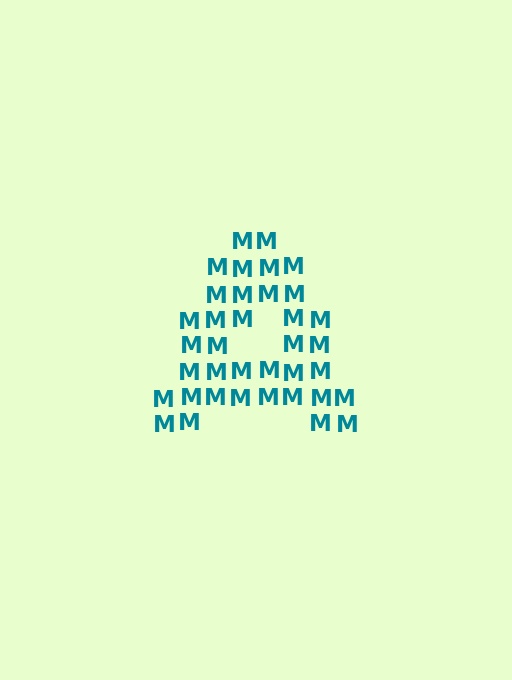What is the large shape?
The large shape is the letter A.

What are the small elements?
The small elements are letter M's.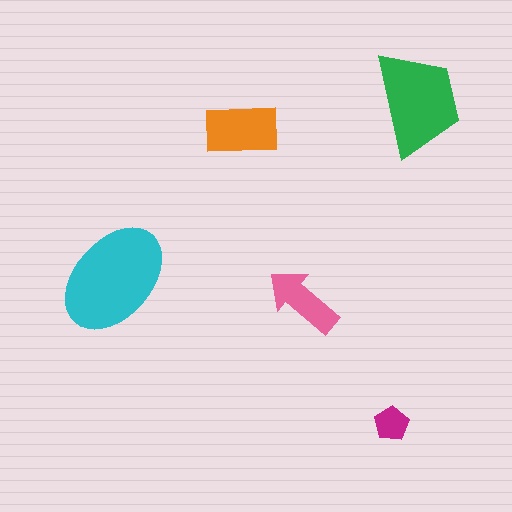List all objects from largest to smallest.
The cyan ellipse, the green trapezoid, the orange rectangle, the pink arrow, the magenta pentagon.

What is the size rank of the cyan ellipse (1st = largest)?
1st.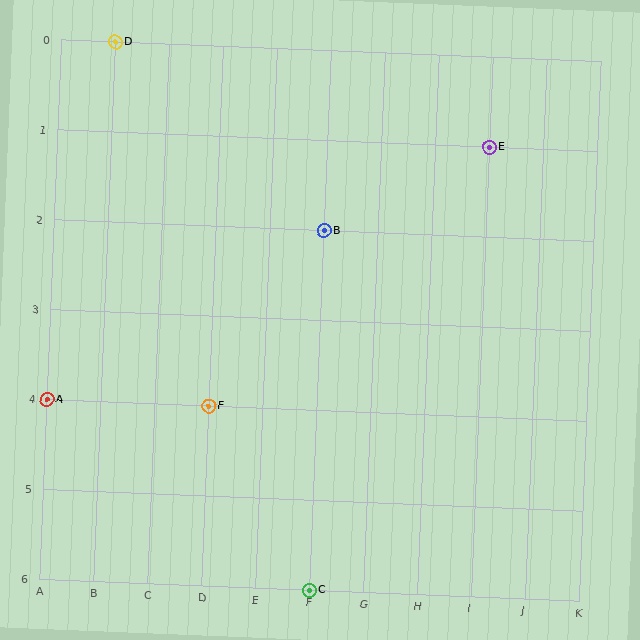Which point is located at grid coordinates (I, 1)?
Point E is at (I, 1).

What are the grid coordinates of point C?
Point C is at grid coordinates (F, 6).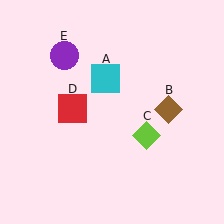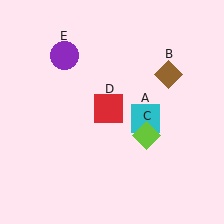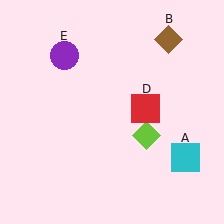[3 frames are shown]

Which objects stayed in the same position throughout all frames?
Lime diamond (object C) and purple circle (object E) remained stationary.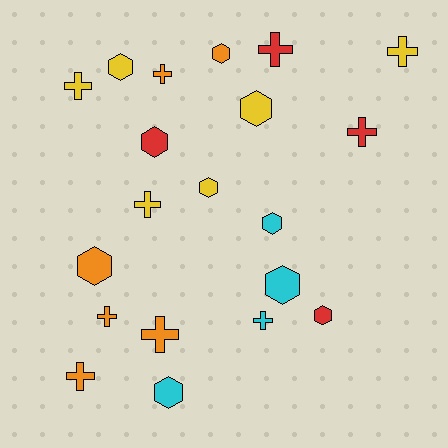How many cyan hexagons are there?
There are 3 cyan hexagons.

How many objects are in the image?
There are 20 objects.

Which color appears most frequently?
Yellow, with 6 objects.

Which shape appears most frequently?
Cross, with 10 objects.